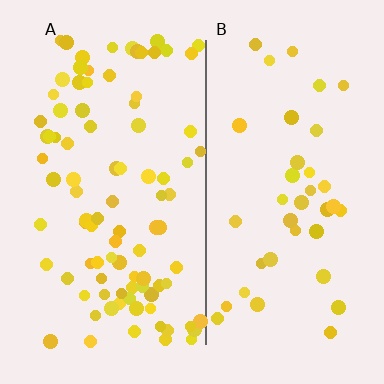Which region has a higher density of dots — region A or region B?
A (the left).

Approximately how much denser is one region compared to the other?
Approximately 2.4× — region A over region B.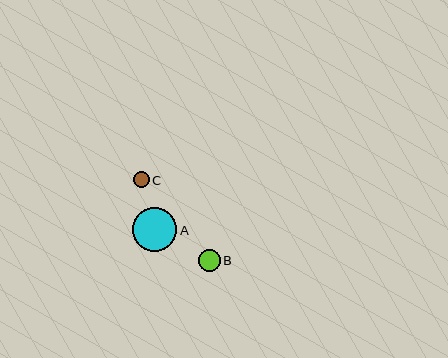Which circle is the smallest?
Circle C is the smallest with a size of approximately 16 pixels.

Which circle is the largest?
Circle A is the largest with a size of approximately 44 pixels.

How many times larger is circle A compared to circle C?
Circle A is approximately 2.8 times the size of circle C.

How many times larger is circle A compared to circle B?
Circle A is approximately 2.1 times the size of circle B.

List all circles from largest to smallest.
From largest to smallest: A, B, C.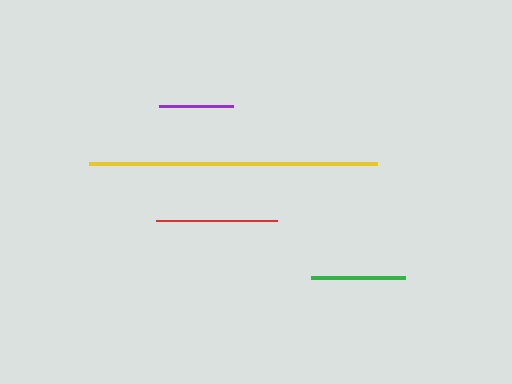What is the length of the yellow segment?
The yellow segment is approximately 288 pixels long.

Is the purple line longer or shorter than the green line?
The green line is longer than the purple line.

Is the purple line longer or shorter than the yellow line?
The yellow line is longer than the purple line.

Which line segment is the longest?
The yellow line is the longest at approximately 288 pixels.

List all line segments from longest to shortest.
From longest to shortest: yellow, red, green, purple.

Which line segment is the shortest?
The purple line is the shortest at approximately 73 pixels.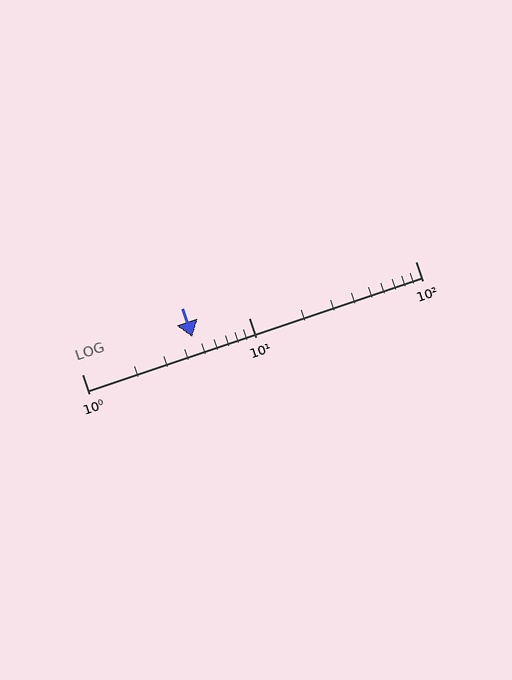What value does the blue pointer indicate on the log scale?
The pointer indicates approximately 4.6.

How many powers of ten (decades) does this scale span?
The scale spans 2 decades, from 1 to 100.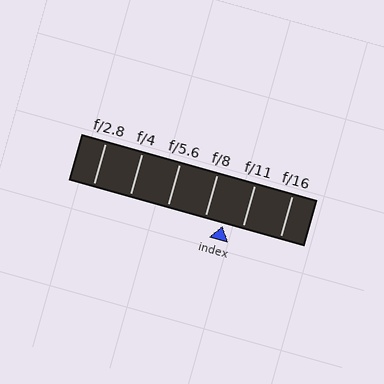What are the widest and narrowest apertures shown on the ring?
The widest aperture shown is f/2.8 and the narrowest is f/16.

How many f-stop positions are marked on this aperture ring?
There are 6 f-stop positions marked.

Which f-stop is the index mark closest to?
The index mark is closest to f/8.